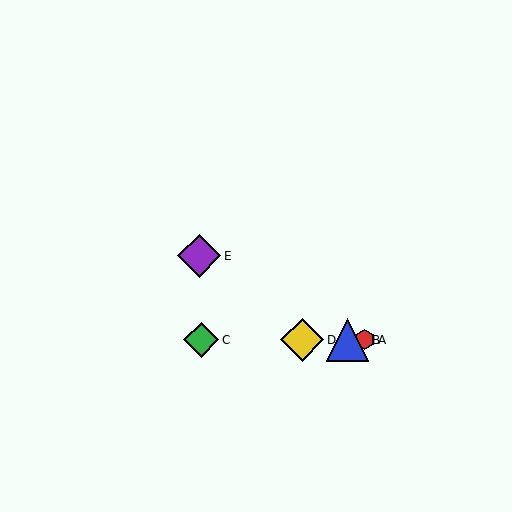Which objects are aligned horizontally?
Objects A, B, C, D are aligned horizontally.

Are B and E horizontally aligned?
No, B is at y≈340 and E is at y≈256.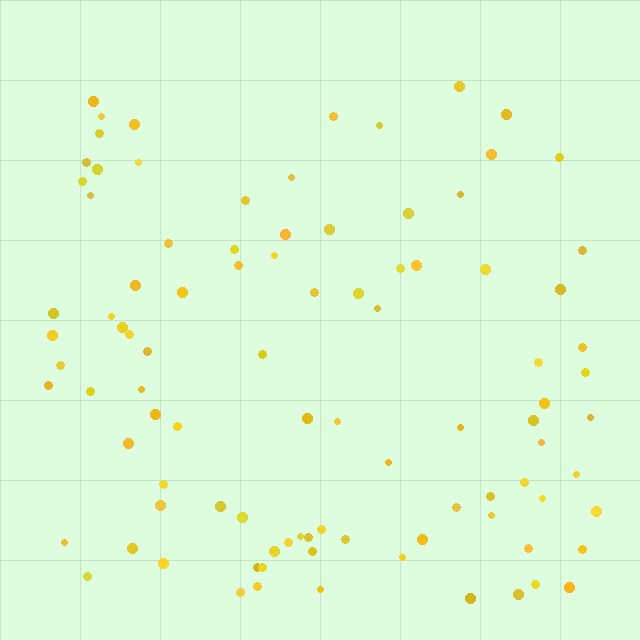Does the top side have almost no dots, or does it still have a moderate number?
Still a moderate number, just noticeably fewer than the bottom.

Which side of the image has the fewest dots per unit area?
The top.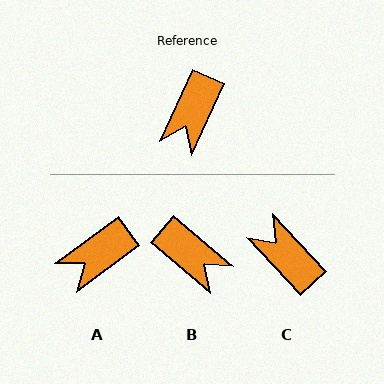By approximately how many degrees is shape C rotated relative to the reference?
Approximately 112 degrees clockwise.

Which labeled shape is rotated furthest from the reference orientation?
C, about 112 degrees away.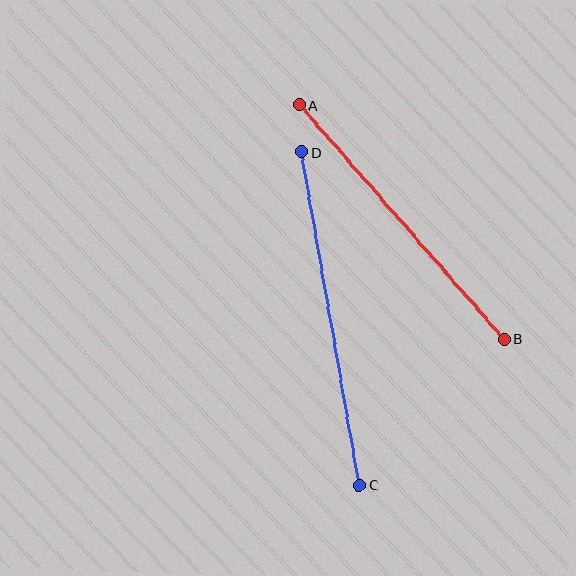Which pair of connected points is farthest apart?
Points C and D are farthest apart.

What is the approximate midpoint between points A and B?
The midpoint is at approximately (402, 222) pixels.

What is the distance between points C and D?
The distance is approximately 338 pixels.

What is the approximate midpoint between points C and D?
The midpoint is at approximately (331, 319) pixels.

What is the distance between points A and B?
The distance is approximately 311 pixels.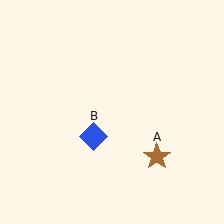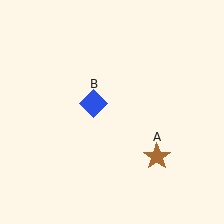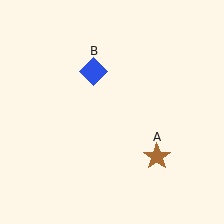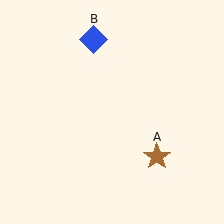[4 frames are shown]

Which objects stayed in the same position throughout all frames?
Brown star (object A) remained stationary.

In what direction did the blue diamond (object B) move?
The blue diamond (object B) moved up.